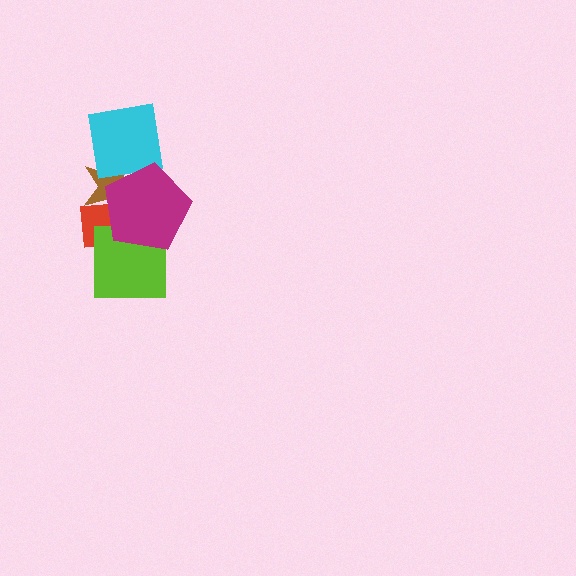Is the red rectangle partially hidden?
Yes, it is partially covered by another shape.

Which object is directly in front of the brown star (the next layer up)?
The red rectangle is directly in front of the brown star.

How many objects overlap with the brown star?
3 objects overlap with the brown star.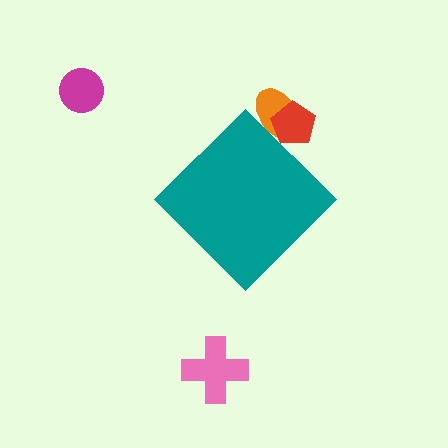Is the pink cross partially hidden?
No, the pink cross is fully visible.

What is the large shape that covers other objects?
A teal diamond.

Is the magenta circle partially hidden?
No, the magenta circle is fully visible.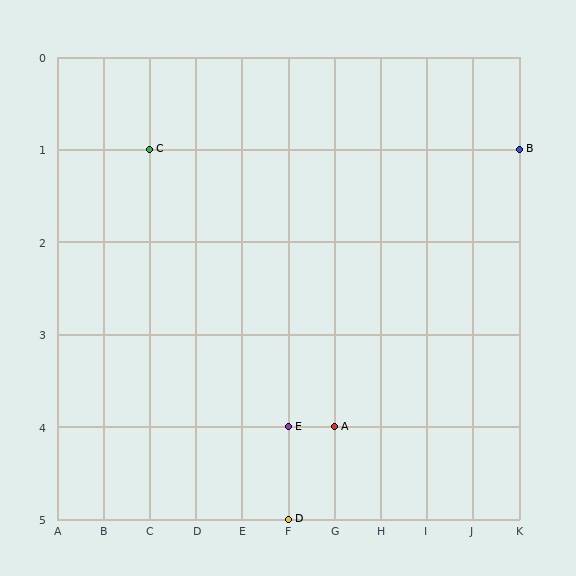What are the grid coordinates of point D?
Point D is at grid coordinates (F, 5).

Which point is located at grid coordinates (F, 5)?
Point D is at (F, 5).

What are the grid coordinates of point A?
Point A is at grid coordinates (G, 4).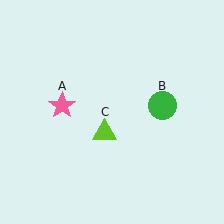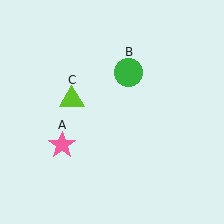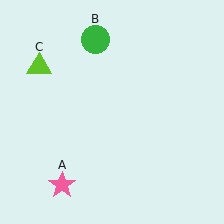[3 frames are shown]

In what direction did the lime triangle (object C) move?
The lime triangle (object C) moved up and to the left.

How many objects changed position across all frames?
3 objects changed position: pink star (object A), green circle (object B), lime triangle (object C).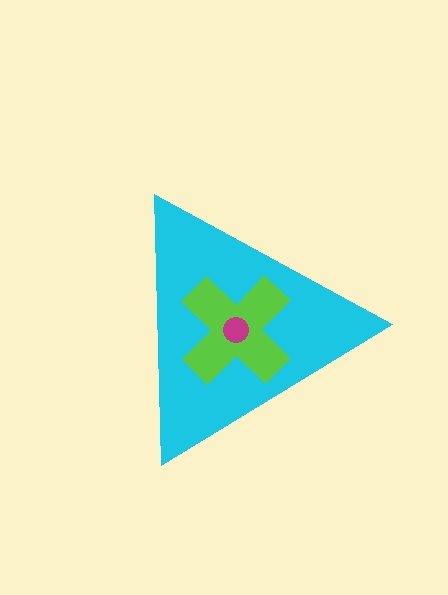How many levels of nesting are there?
3.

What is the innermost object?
The magenta circle.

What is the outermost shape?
The cyan triangle.